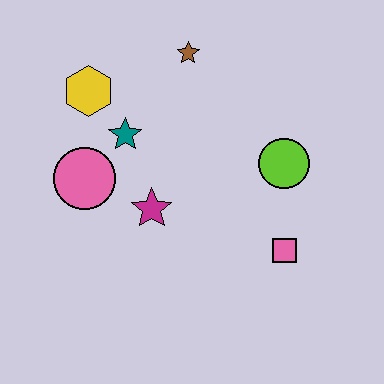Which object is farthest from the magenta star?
The brown star is farthest from the magenta star.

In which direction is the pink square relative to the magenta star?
The pink square is to the right of the magenta star.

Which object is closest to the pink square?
The lime circle is closest to the pink square.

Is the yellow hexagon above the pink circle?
Yes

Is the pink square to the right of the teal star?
Yes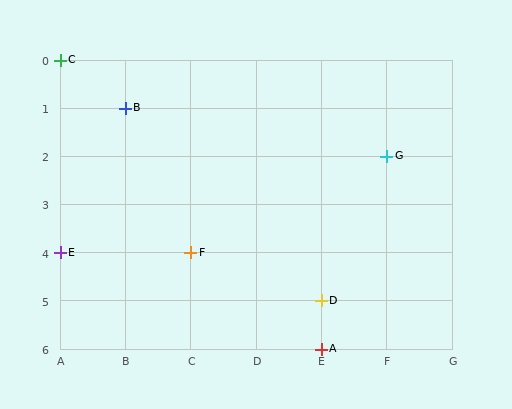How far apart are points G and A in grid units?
Points G and A are 1 column and 4 rows apart (about 4.1 grid units diagonally).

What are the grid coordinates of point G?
Point G is at grid coordinates (F, 2).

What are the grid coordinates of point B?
Point B is at grid coordinates (B, 1).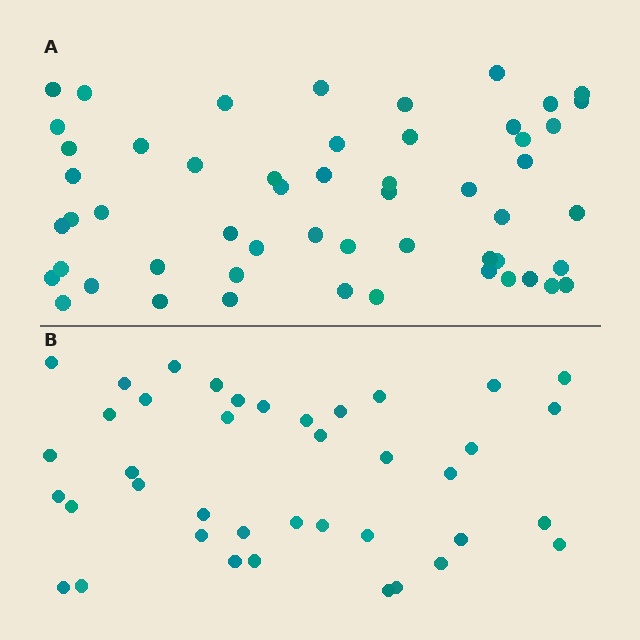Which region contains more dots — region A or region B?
Region A (the top region) has more dots.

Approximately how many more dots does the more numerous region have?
Region A has approximately 15 more dots than region B.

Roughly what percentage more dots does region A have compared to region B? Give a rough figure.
About 35% more.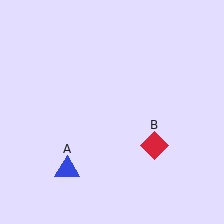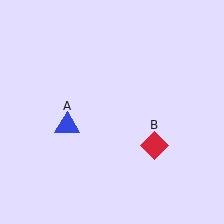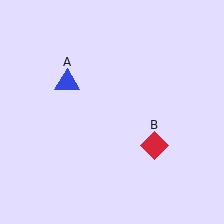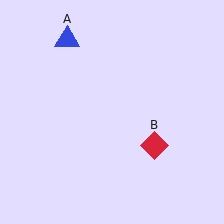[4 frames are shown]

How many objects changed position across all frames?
1 object changed position: blue triangle (object A).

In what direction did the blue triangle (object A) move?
The blue triangle (object A) moved up.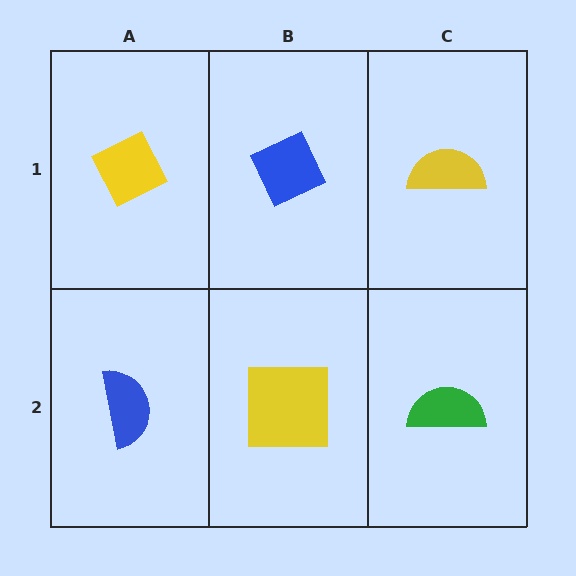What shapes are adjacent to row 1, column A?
A blue semicircle (row 2, column A), a blue diamond (row 1, column B).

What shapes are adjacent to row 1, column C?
A green semicircle (row 2, column C), a blue diamond (row 1, column B).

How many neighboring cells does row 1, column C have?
2.